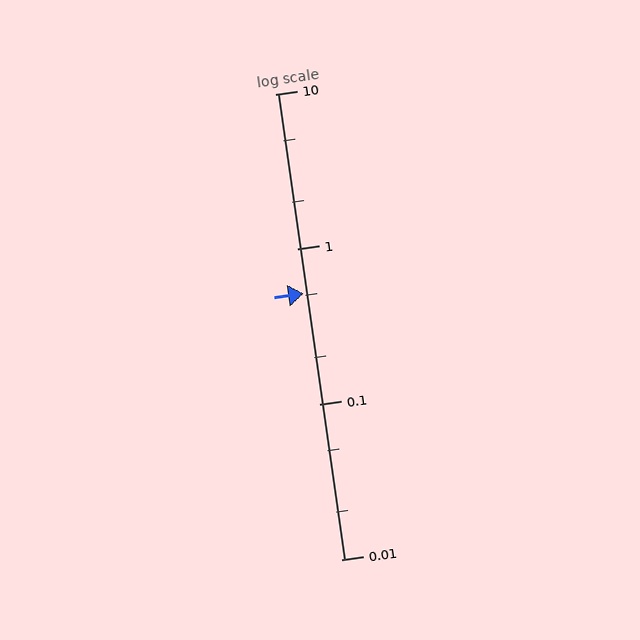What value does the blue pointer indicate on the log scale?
The pointer indicates approximately 0.52.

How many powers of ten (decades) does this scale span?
The scale spans 3 decades, from 0.01 to 10.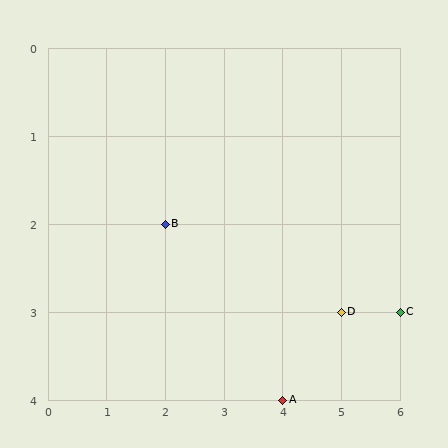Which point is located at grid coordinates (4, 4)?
Point A is at (4, 4).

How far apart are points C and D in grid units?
Points C and D are 1 column apart.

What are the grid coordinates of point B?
Point B is at grid coordinates (2, 2).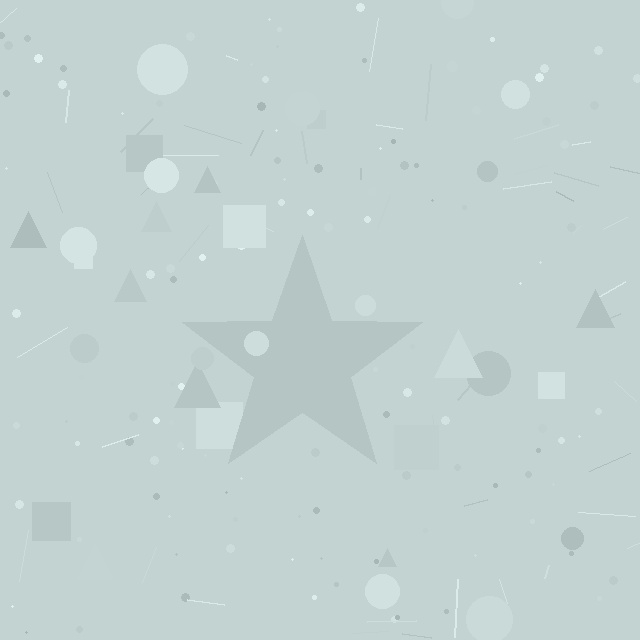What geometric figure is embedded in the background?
A star is embedded in the background.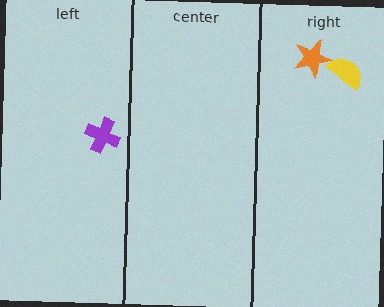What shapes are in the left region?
The purple cross.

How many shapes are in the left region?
1.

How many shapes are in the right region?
2.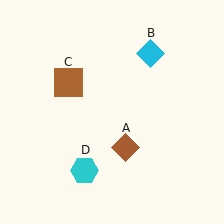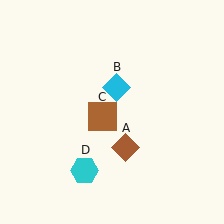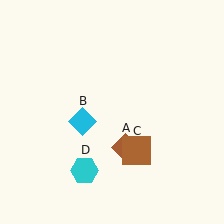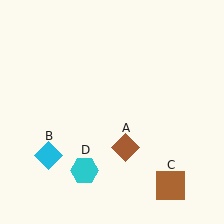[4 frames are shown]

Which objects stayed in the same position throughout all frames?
Brown diamond (object A) and cyan hexagon (object D) remained stationary.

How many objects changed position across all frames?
2 objects changed position: cyan diamond (object B), brown square (object C).